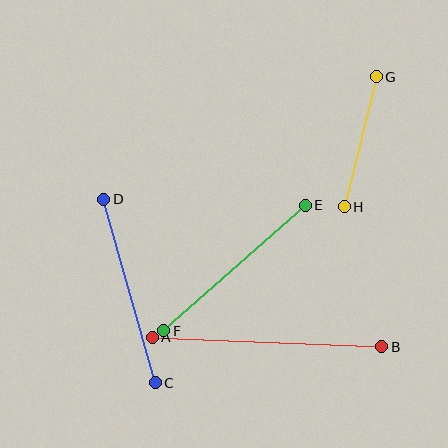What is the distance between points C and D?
The distance is approximately 190 pixels.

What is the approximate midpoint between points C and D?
The midpoint is at approximately (130, 291) pixels.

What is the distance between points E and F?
The distance is approximately 189 pixels.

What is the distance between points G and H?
The distance is approximately 134 pixels.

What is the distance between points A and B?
The distance is approximately 230 pixels.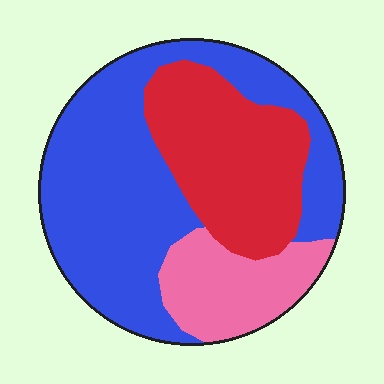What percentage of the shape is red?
Red covers around 30% of the shape.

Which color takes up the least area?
Pink, at roughly 15%.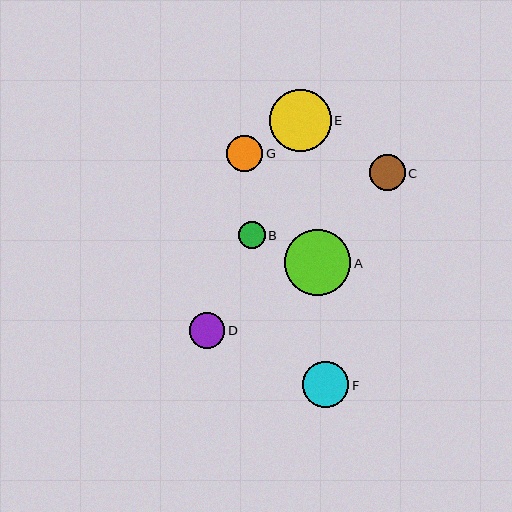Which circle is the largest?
Circle A is the largest with a size of approximately 66 pixels.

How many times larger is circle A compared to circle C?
Circle A is approximately 1.8 times the size of circle C.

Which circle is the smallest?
Circle B is the smallest with a size of approximately 27 pixels.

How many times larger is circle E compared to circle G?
Circle E is approximately 1.7 times the size of circle G.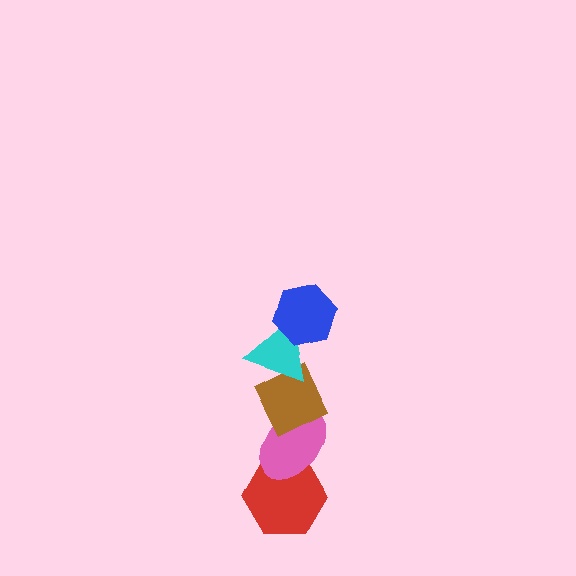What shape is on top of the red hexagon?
The pink ellipse is on top of the red hexagon.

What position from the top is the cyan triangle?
The cyan triangle is 2nd from the top.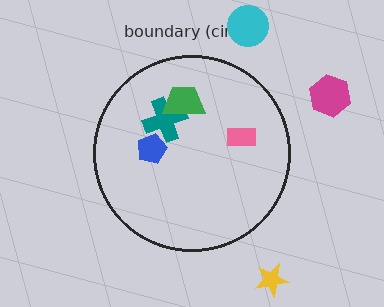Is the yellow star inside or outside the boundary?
Outside.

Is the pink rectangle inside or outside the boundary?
Inside.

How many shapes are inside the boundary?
4 inside, 3 outside.